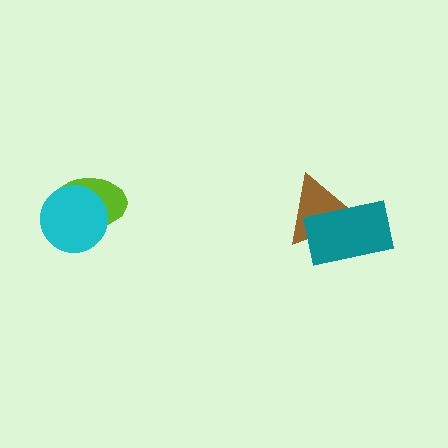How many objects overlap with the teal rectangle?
1 object overlaps with the teal rectangle.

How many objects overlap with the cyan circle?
1 object overlaps with the cyan circle.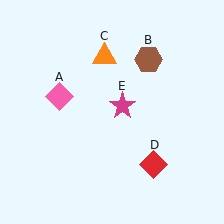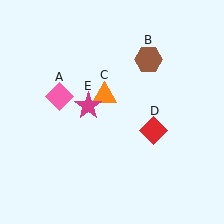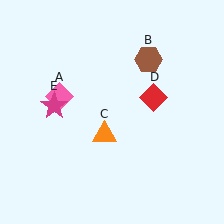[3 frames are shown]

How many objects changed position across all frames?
3 objects changed position: orange triangle (object C), red diamond (object D), magenta star (object E).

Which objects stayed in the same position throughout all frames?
Pink diamond (object A) and brown hexagon (object B) remained stationary.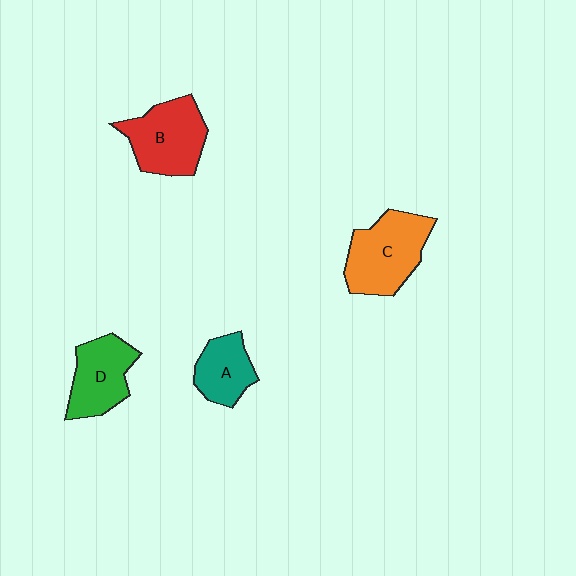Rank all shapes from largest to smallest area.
From largest to smallest: C (orange), B (red), D (green), A (teal).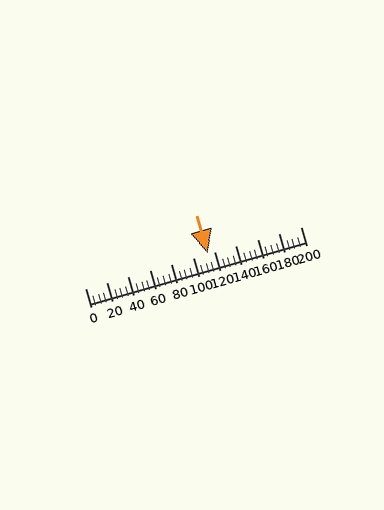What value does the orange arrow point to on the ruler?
The orange arrow points to approximately 114.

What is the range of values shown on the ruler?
The ruler shows values from 0 to 200.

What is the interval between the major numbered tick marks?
The major tick marks are spaced 20 units apart.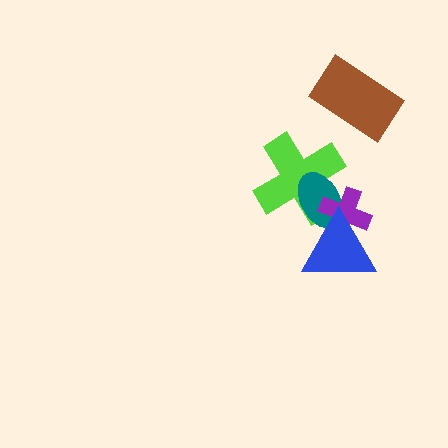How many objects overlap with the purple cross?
3 objects overlap with the purple cross.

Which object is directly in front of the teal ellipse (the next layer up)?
The purple cross is directly in front of the teal ellipse.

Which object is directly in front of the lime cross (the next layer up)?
The teal ellipse is directly in front of the lime cross.